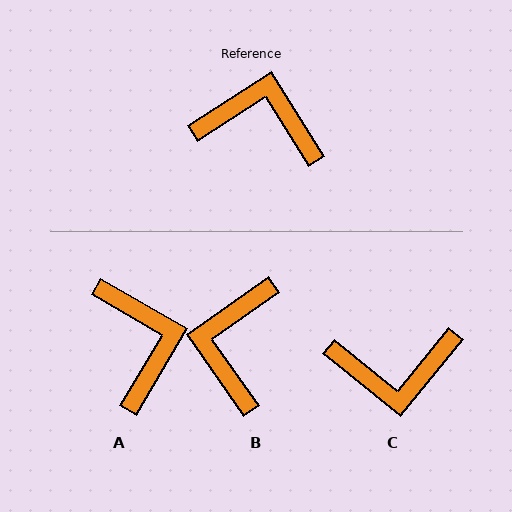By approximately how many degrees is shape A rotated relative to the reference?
Approximately 63 degrees clockwise.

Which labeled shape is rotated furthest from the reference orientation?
C, about 161 degrees away.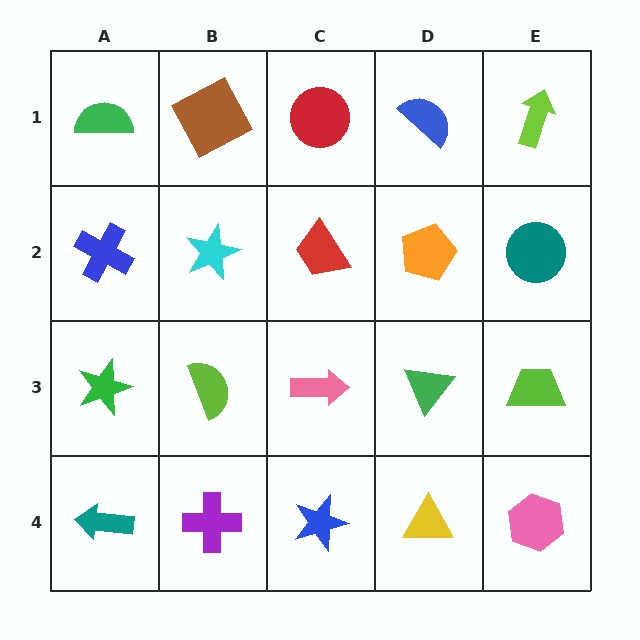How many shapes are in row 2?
5 shapes.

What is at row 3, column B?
A lime semicircle.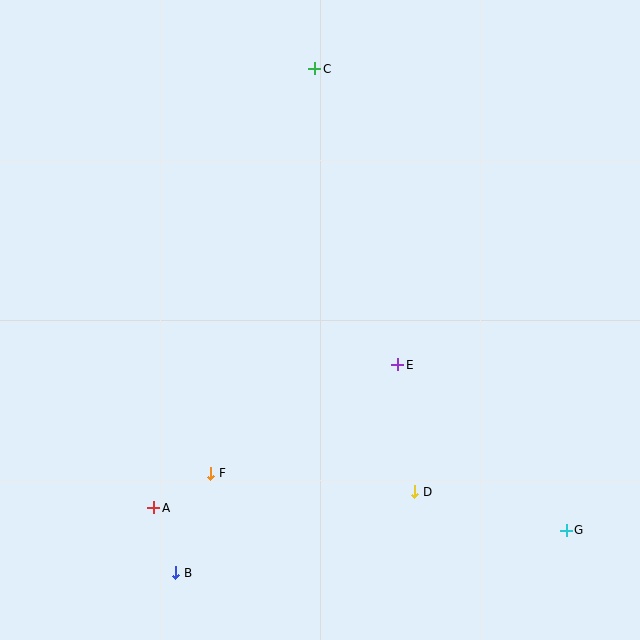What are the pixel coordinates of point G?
Point G is at (566, 530).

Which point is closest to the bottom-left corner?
Point B is closest to the bottom-left corner.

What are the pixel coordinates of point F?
Point F is at (211, 473).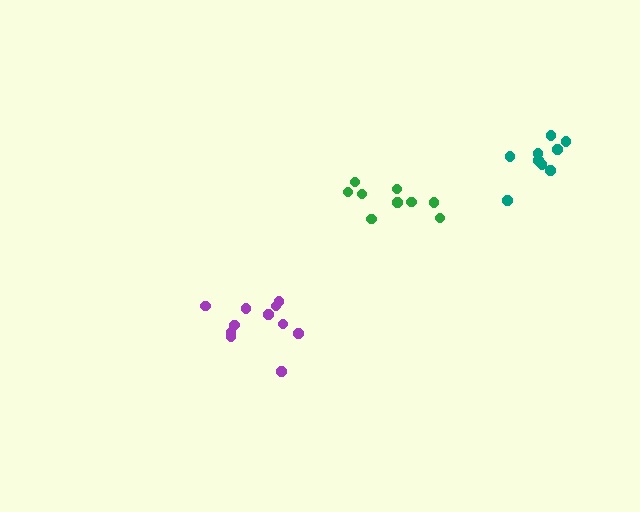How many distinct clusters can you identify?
There are 3 distinct clusters.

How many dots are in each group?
Group 1: 11 dots, Group 2: 9 dots, Group 3: 9 dots (29 total).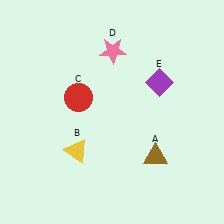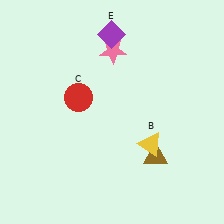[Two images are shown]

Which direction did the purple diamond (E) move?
The purple diamond (E) moved left.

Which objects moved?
The objects that moved are: the yellow triangle (B), the purple diamond (E).